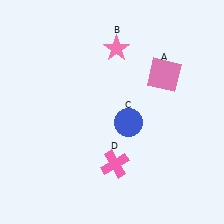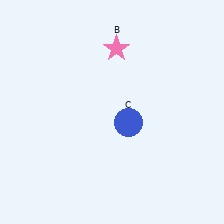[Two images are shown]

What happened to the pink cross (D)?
The pink cross (D) was removed in Image 2. It was in the bottom-right area of Image 1.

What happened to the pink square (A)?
The pink square (A) was removed in Image 2. It was in the top-right area of Image 1.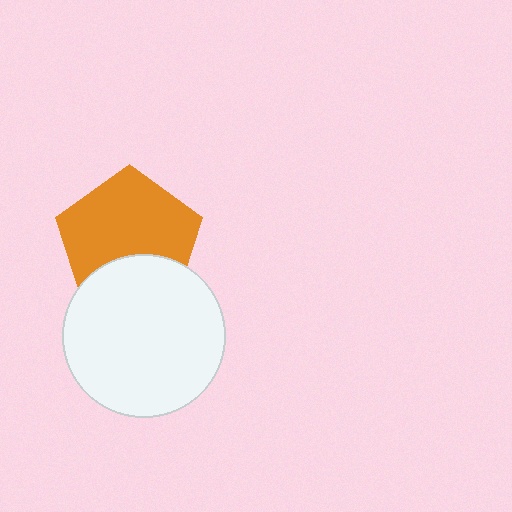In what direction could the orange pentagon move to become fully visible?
The orange pentagon could move up. That would shift it out from behind the white circle entirely.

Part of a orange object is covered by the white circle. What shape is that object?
It is a pentagon.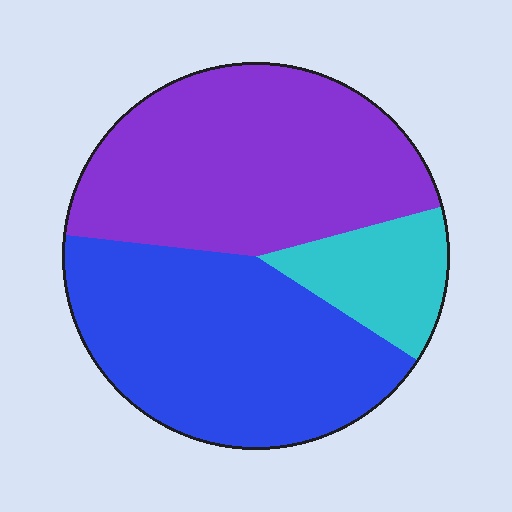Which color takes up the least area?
Cyan, at roughly 15%.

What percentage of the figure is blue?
Blue covers around 45% of the figure.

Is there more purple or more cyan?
Purple.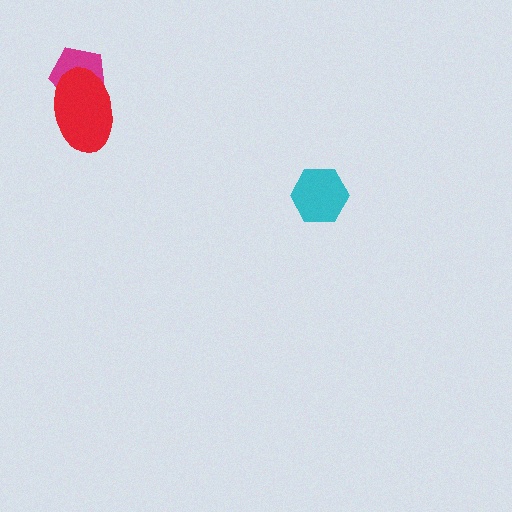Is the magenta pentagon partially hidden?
Yes, it is partially covered by another shape.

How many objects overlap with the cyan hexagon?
0 objects overlap with the cyan hexagon.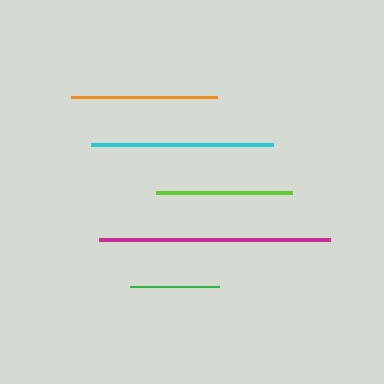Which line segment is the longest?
The magenta line is the longest at approximately 231 pixels.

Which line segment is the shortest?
The green line is the shortest at approximately 89 pixels.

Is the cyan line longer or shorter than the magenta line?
The magenta line is longer than the cyan line.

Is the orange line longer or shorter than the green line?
The orange line is longer than the green line.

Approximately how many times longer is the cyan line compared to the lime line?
The cyan line is approximately 1.3 times the length of the lime line.